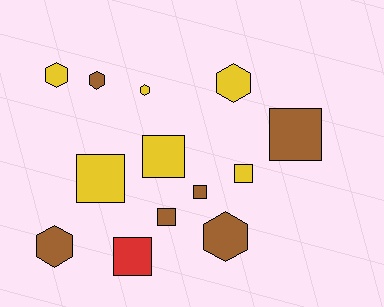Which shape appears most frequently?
Square, with 7 objects.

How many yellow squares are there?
There are 3 yellow squares.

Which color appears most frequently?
Brown, with 6 objects.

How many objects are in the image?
There are 13 objects.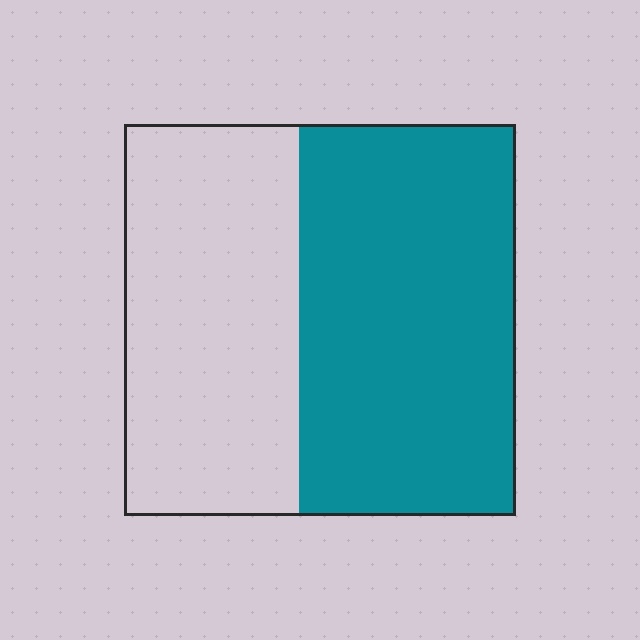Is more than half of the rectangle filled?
Yes.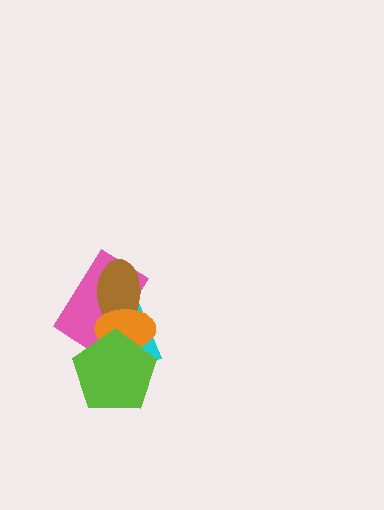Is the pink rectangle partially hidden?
Yes, it is partially covered by another shape.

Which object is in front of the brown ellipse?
The orange ellipse is in front of the brown ellipse.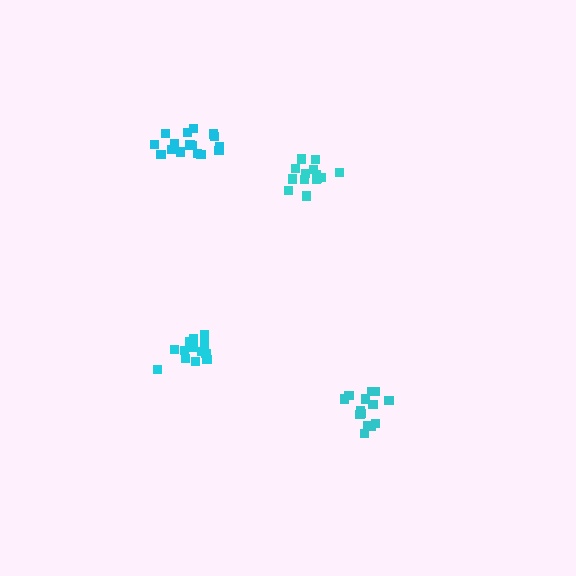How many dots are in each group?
Group 1: 14 dots, Group 2: 14 dots, Group 3: 14 dots, Group 4: 16 dots (58 total).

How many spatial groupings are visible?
There are 4 spatial groupings.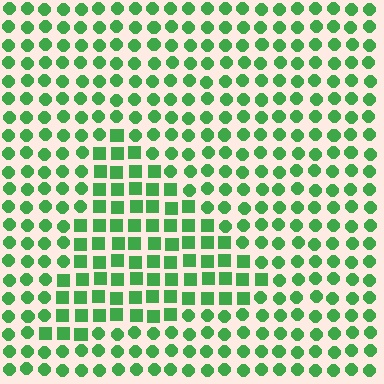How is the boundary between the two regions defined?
The boundary is defined by a change in element shape: squares inside vs. circles outside. All elements share the same color and spacing.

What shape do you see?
I see a triangle.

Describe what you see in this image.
The image is filled with small green elements arranged in a uniform grid. A triangle-shaped region contains squares, while the surrounding area contains circles. The boundary is defined purely by the change in element shape.